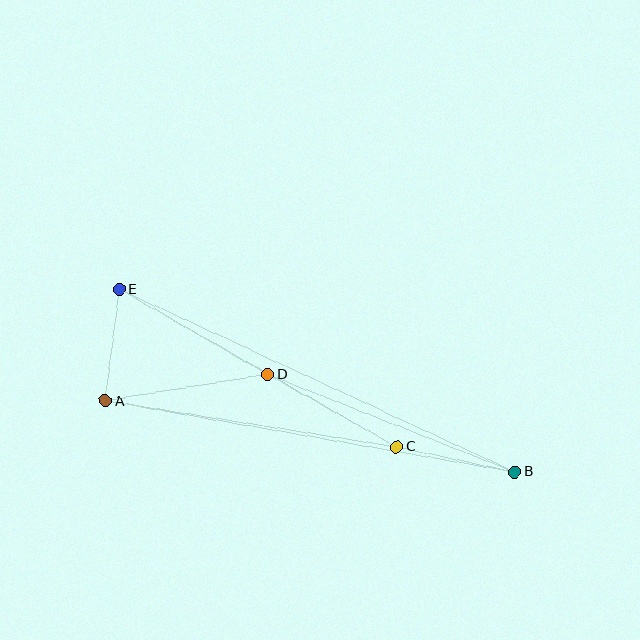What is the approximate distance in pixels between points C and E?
The distance between C and E is approximately 320 pixels.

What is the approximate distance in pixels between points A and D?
The distance between A and D is approximately 165 pixels.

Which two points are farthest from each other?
Points B and E are farthest from each other.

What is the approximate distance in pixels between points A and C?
The distance between A and C is approximately 295 pixels.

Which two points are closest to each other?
Points A and E are closest to each other.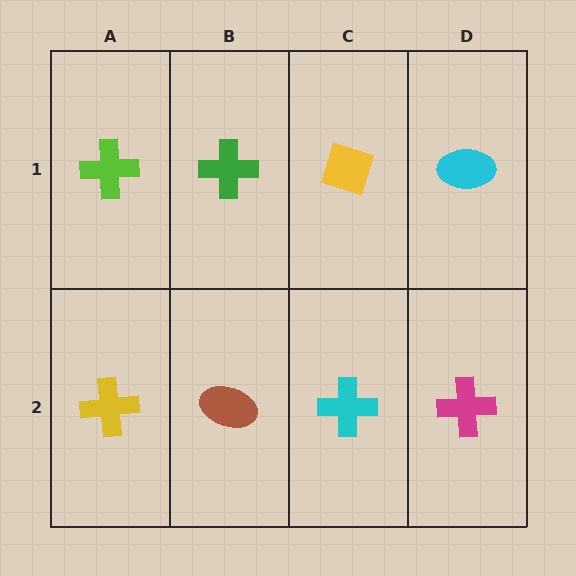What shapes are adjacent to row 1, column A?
A yellow cross (row 2, column A), a green cross (row 1, column B).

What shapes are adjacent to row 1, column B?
A brown ellipse (row 2, column B), a lime cross (row 1, column A), a yellow diamond (row 1, column C).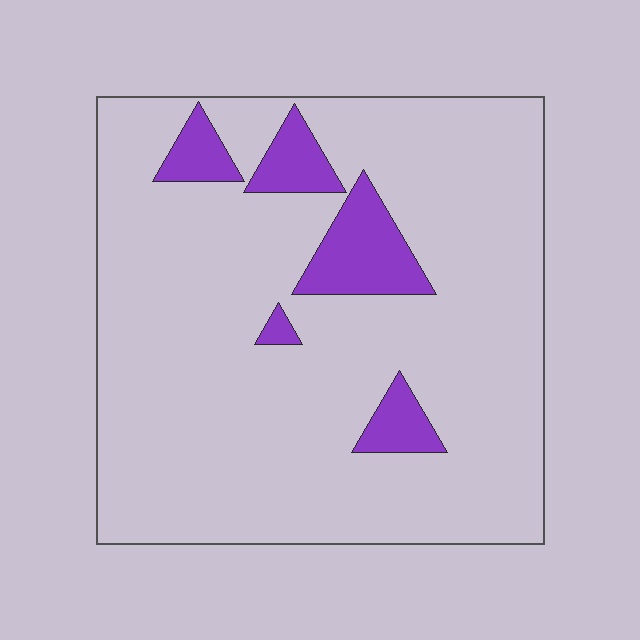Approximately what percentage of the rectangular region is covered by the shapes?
Approximately 10%.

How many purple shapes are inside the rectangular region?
5.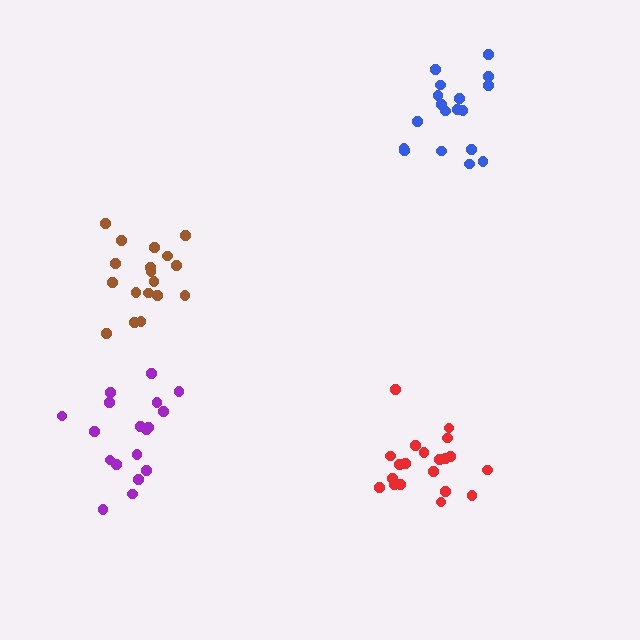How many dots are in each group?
Group 1: 20 dots, Group 2: 18 dots, Group 3: 18 dots, Group 4: 18 dots (74 total).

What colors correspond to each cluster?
The clusters are colored: red, purple, brown, blue.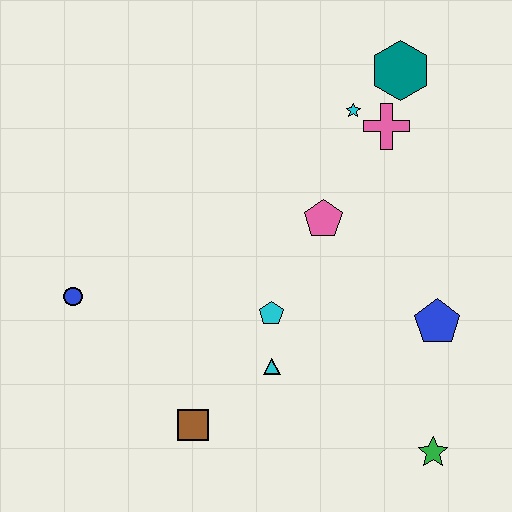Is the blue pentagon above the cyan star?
No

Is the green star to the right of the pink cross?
Yes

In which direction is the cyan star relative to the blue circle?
The cyan star is to the right of the blue circle.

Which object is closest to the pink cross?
The cyan star is closest to the pink cross.